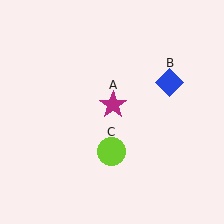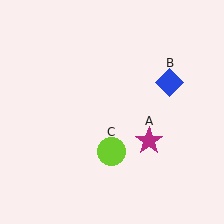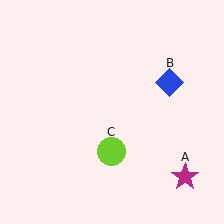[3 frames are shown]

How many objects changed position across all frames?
1 object changed position: magenta star (object A).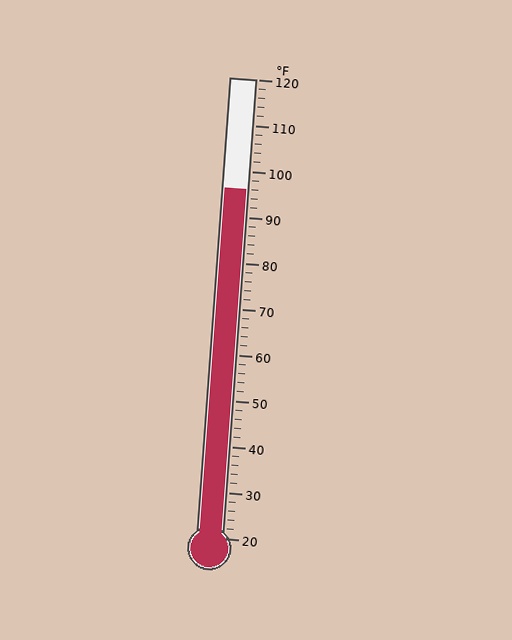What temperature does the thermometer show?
The thermometer shows approximately 96°F.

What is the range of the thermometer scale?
The thermometer scale ranges from 20°F to 120°F.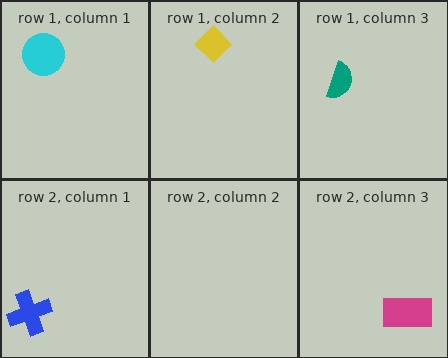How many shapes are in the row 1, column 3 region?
1.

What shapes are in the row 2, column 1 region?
The blue cross.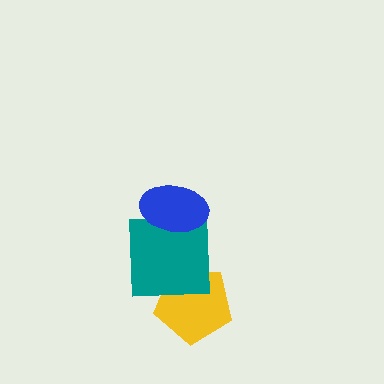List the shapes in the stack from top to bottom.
From top to bottom: the blue ellipse, the teal square, the yellow pentagon.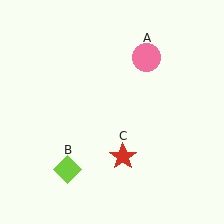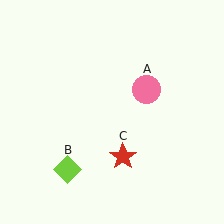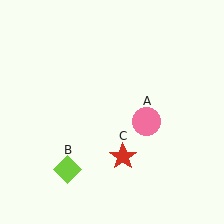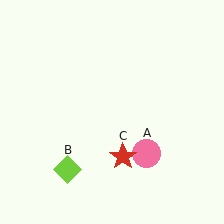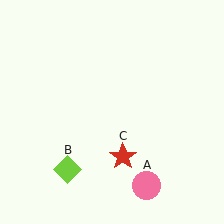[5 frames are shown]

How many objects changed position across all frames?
1 object changed position: pink circle (object A).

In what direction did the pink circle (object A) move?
The pink circle (object A) moved down.